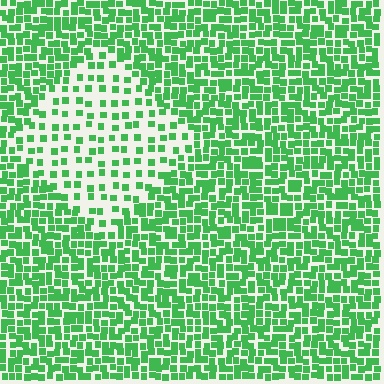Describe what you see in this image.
The image contains small green elements arranged at two different densities. A diamond-shaped region is visible where the elements are less densely packed than the surrounding area.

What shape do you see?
I see a diamond.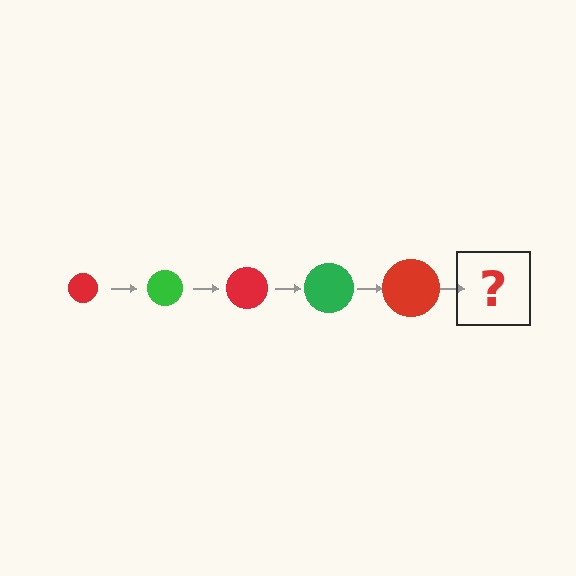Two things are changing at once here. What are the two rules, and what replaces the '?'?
The two rules are that the circle grows larger each step and the color cycles through red and green. The '?' should be a green circle, larger than the previous one.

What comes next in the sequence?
The next element should be a green circle, larger than the previous one.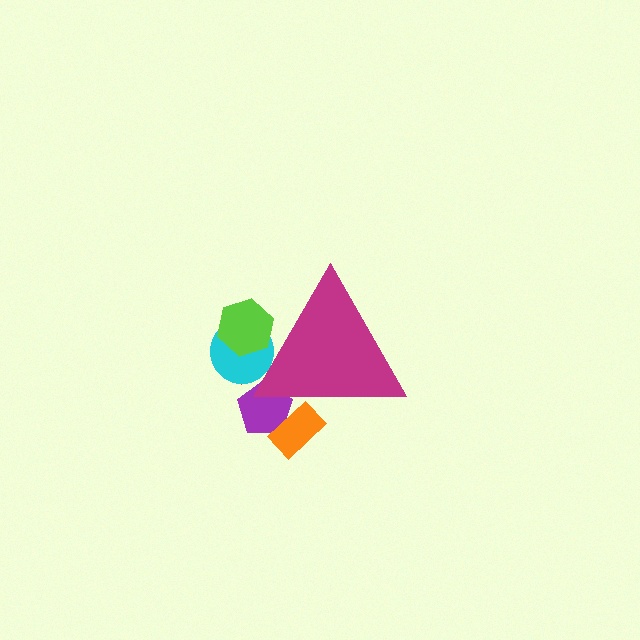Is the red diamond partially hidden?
Yes, the red diamond is partially hidden behind the magenta triangle.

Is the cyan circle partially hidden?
Yes, the cyan circle is partially hidden behind the magenta triangle.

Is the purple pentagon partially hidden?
Yes, the purple pentagon is partially hidden behind the magenta triangle.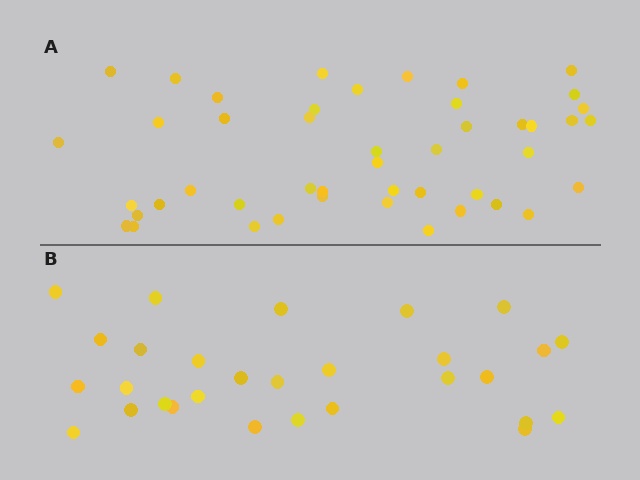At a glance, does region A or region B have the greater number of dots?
Region A (the top region) has more dots.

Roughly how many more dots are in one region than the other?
Region A has approximately 15 more dots than region B.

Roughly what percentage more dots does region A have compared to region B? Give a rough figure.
About 60% more.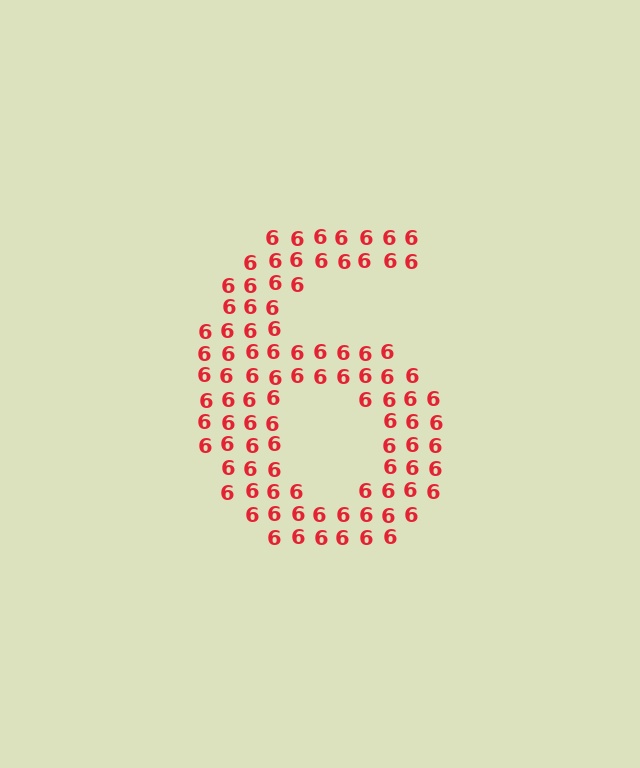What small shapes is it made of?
It is made of small digit 6's.